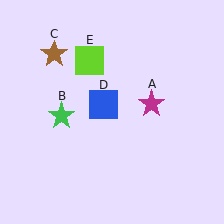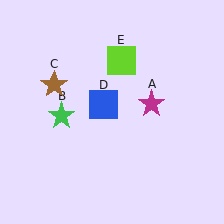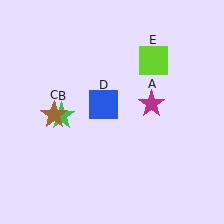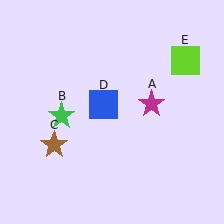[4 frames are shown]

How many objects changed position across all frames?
2 objects changed position: brown star (object C), lime square (object E).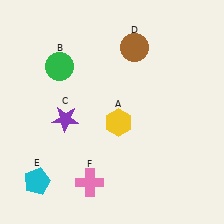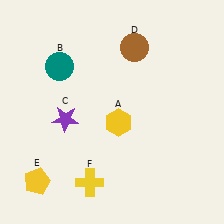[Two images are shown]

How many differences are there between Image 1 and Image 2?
There are 3 differences between the two images.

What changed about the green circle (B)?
In Image 1, B is green. In Image 2, it changed to teal.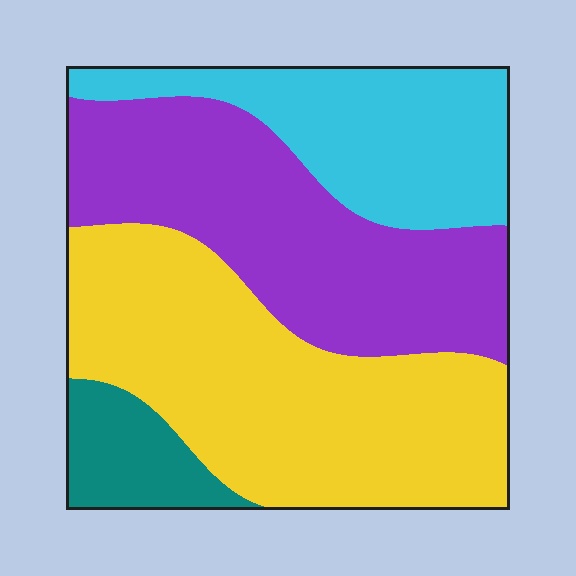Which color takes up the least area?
Teal, at roughly 10%.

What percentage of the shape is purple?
Purple covers roughly 30% of the shape.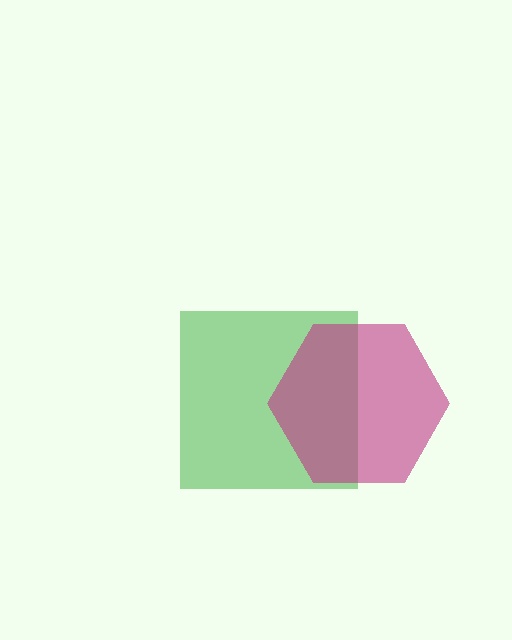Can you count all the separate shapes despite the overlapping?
Yes, there are 2 separate shapes.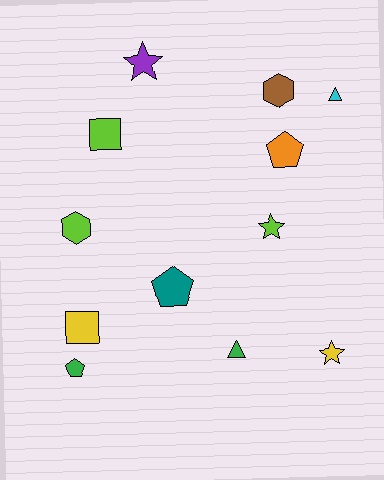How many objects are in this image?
There are 12 objects.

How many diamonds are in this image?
There are no diamonds.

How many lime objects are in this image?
There are 3 lime objects.